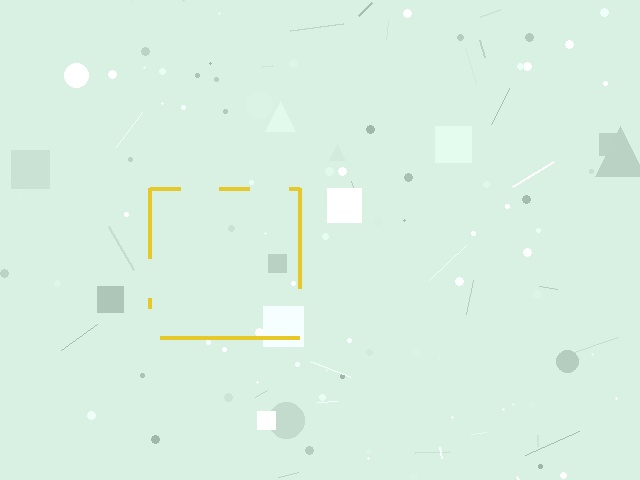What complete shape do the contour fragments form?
The contour fragments form a square.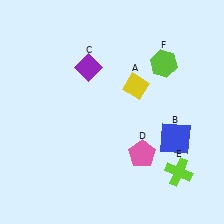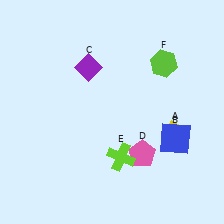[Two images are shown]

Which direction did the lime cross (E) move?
The lime cross (E) moved left.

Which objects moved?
The objects that moved are: the yellow diamond (A), the lime cross (E).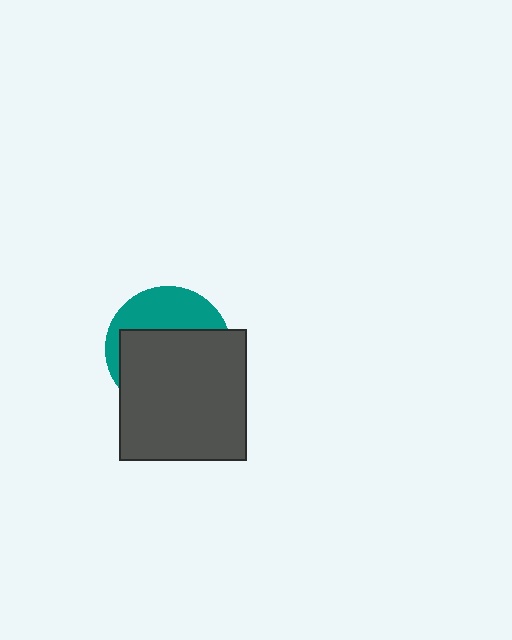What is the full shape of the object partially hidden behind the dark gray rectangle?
The partially hidden object is a teal circle.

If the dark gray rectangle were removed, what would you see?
You would see the complete teal circle.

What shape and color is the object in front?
The object in front is a dark gray rectangle.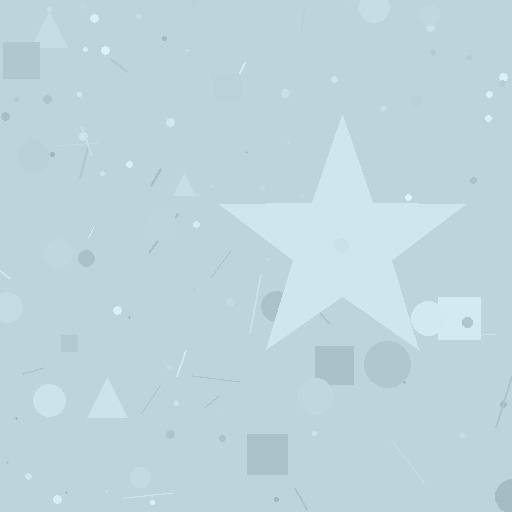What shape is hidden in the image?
A star is hidden in the image.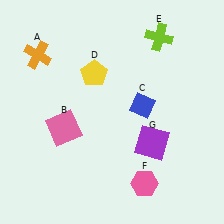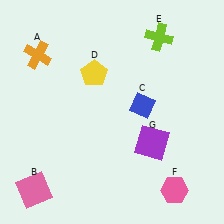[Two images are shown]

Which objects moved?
The objects that moved are: the pink square (B), the pink hexagon (F).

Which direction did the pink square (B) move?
The pink square (B) moved down.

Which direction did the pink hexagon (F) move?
The pink hexagon (F) moved right.